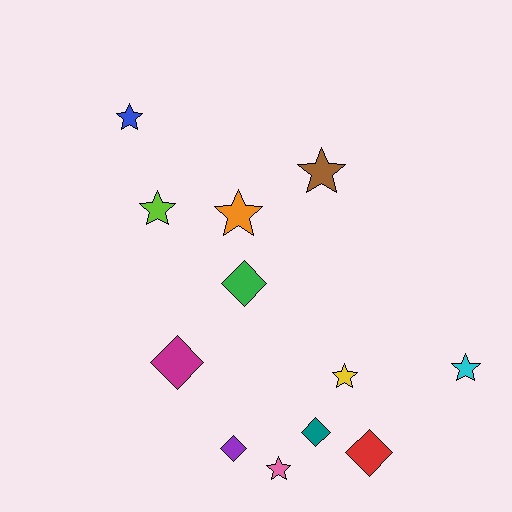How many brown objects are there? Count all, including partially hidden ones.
There is 1 brown object.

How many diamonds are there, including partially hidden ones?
There are 5 diamonds.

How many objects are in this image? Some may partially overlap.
There are 12 objects.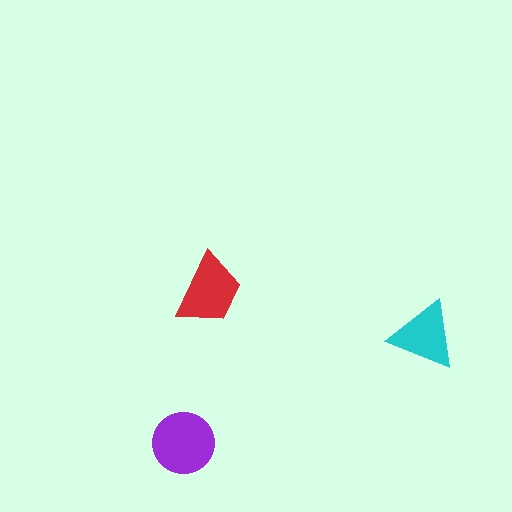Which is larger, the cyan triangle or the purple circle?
The purple circle.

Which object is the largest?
The purple circle.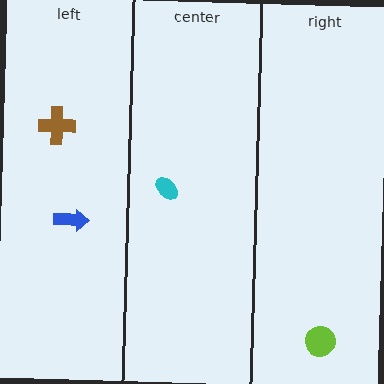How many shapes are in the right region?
1.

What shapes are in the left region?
The blue arrow, the brown cross.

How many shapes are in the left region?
2.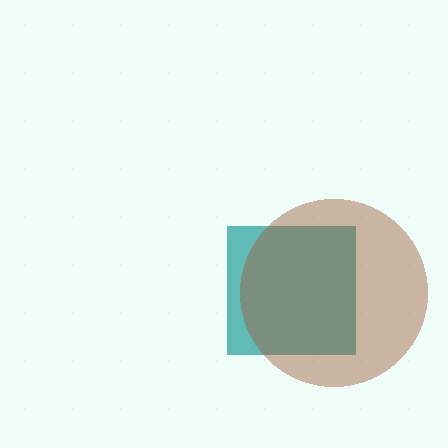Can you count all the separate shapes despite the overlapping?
Yes, there are 2 separate shapes.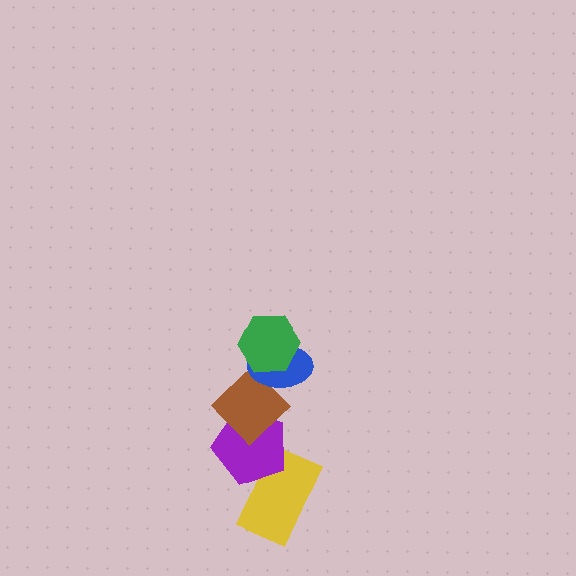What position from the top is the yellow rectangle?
The yellow rectangle is 5th from the top.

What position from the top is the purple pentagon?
The purple pentagon is 4th from the top.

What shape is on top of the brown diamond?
The blue ellipse is on top of the brown diamond.